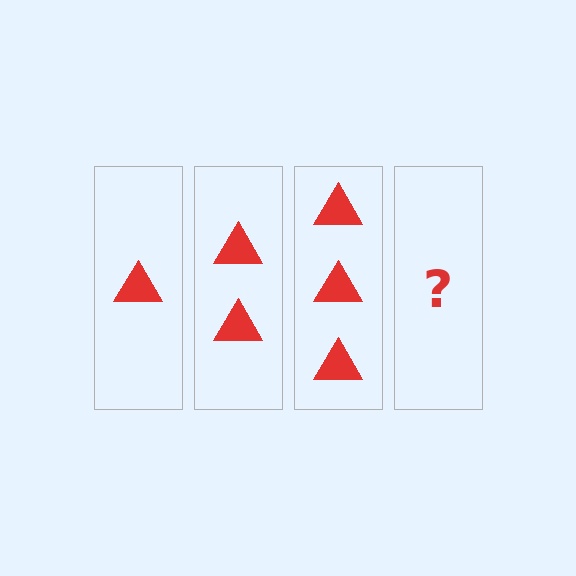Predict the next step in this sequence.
The next step is 4 triangles.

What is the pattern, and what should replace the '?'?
The pattern is that each step adds one more triangle. The '?' should be 4 triangles.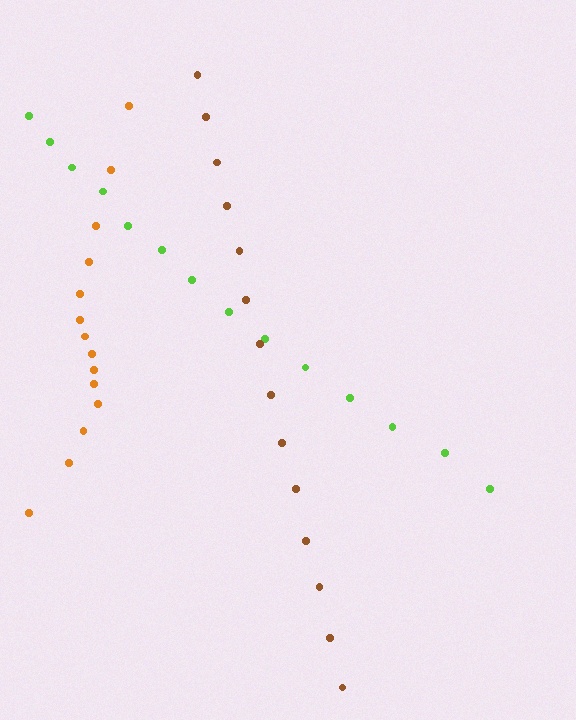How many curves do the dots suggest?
There are 3 distinct paths.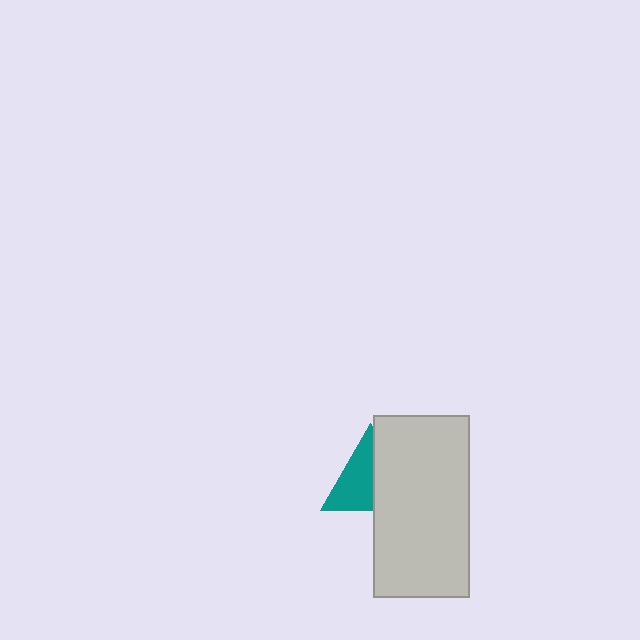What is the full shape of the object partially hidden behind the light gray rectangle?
The partially hidden object is a teal triangle.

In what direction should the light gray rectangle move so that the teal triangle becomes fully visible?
The light gray rectangle should move right. That is the shortest direction to clear the overlap and leave the teal triangle fully visible.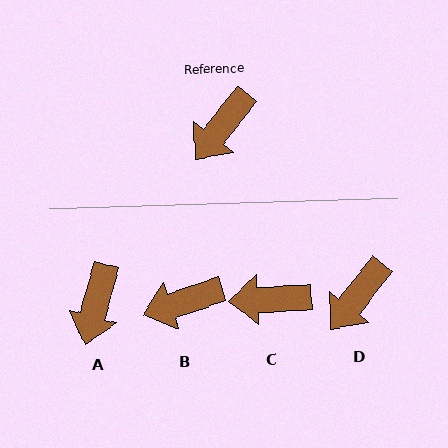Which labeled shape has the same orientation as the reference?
D.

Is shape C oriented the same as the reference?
No, it is off by about 49 degrees.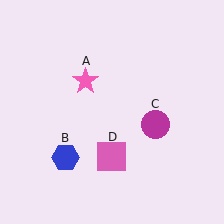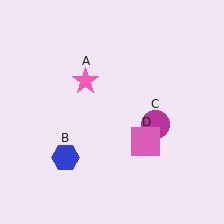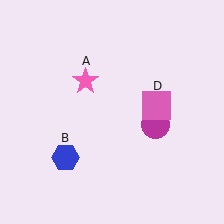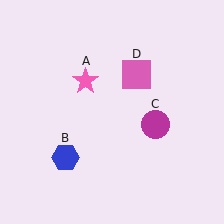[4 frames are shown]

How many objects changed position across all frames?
1 object changed position: pink square (object D).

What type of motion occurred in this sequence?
The pink square (object D) rotated counterclockwise around the center of the scene.